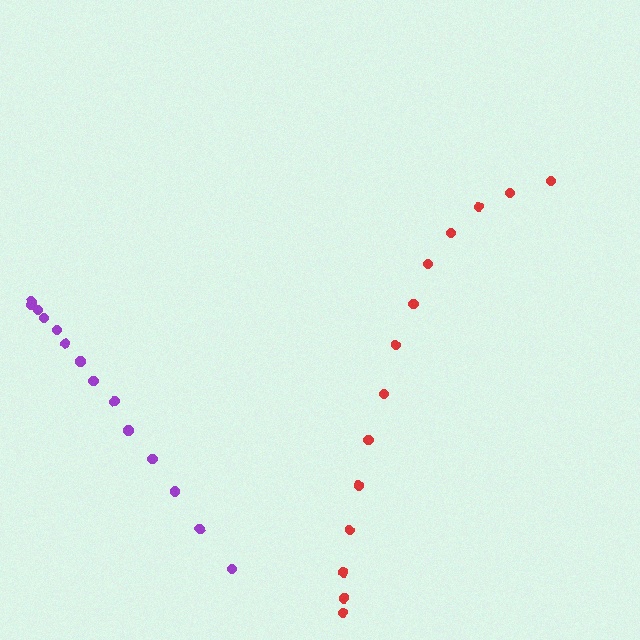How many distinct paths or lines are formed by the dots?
There are 2 distinct paths.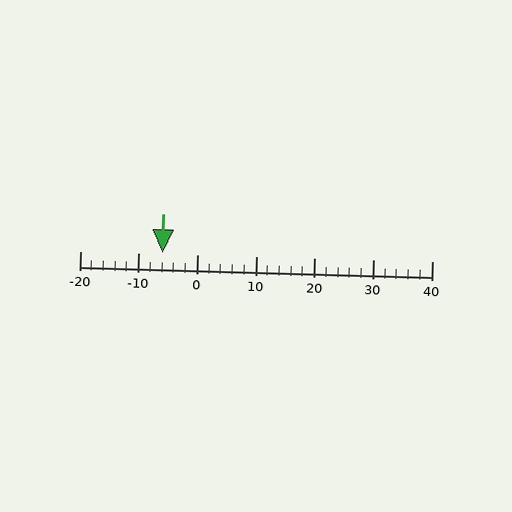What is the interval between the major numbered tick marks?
The major tick marks are spaced 10 units apart.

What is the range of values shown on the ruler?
The ruler shows values from -20 to 40.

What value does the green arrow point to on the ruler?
The green arrow points to approximately -6.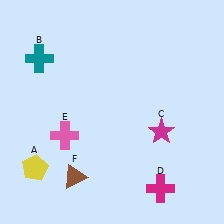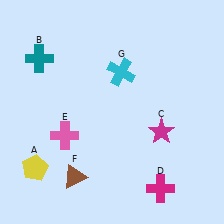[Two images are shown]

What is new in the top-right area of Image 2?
A cyan cross (G) was added in the top-right area of Image 2.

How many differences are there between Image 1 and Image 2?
There is 1 difference between the two images.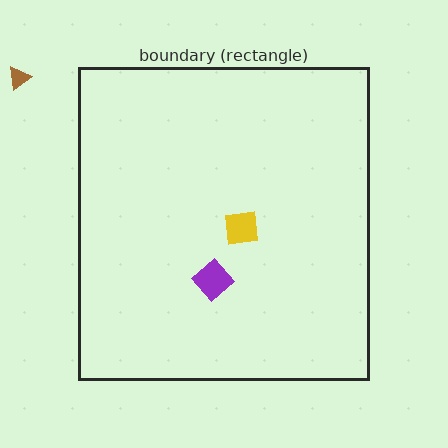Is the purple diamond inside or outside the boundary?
Inside.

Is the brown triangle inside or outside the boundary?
Outside.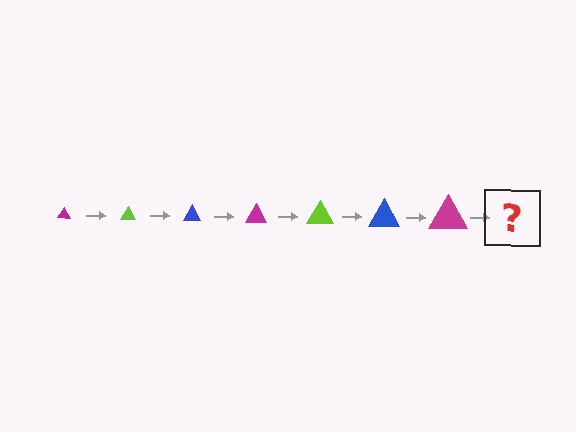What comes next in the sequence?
The next element should be a lime triangle, larger than the previous one.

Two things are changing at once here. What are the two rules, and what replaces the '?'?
The two rules are that the triangle grows larger each step and the color cycles through magenta, lime, and blue. The '?' should be a lime triangle, larger than the previous one.